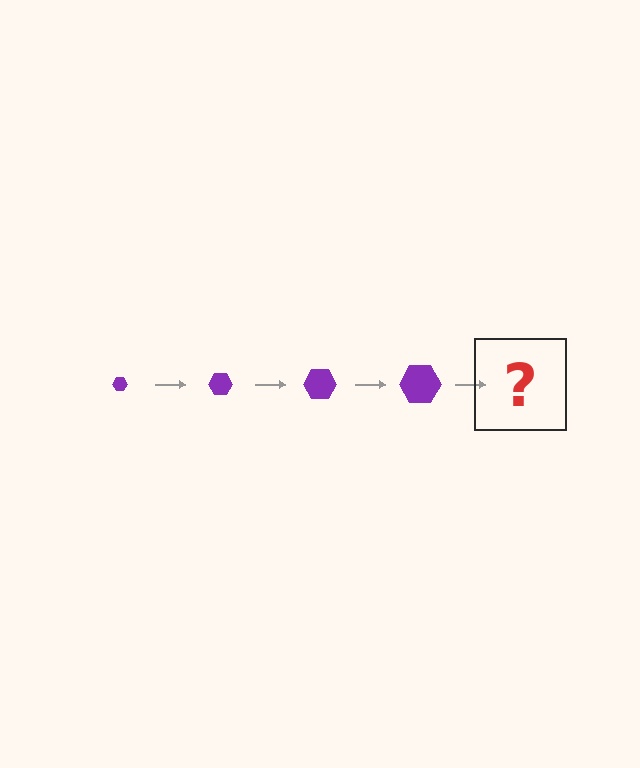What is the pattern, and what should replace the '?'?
The pattern is that the hexagon gets progressively larger each step. The '?' should be a purple hexagon, larger than the previous one.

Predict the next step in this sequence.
The next step is a purple hexagon, larger than the previous one.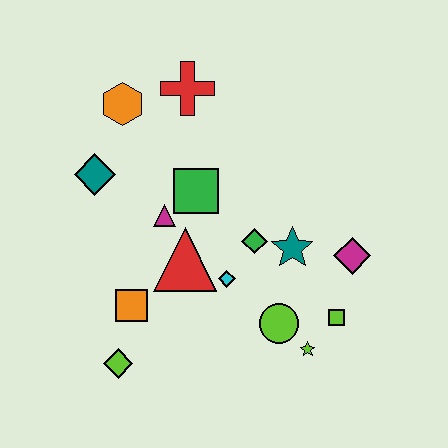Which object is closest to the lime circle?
The lime star is closest to the lime circle.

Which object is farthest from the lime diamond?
The red cross is farthest from the lime diamond.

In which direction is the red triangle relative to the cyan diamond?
The red triangle is to the left of the cyan diamond.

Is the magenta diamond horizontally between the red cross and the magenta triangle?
No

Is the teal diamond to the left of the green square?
Yes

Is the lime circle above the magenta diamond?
No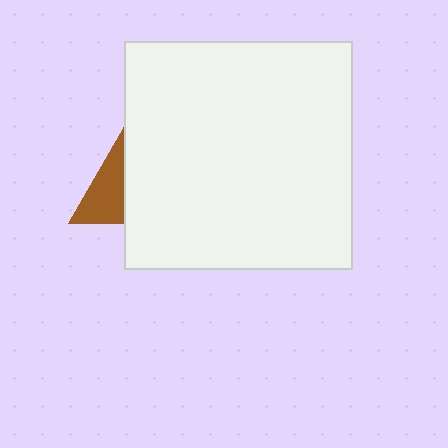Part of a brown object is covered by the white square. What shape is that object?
It is a triangle.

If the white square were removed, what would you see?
You would see the complete brown triangle.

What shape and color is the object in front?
The object in front is a white square.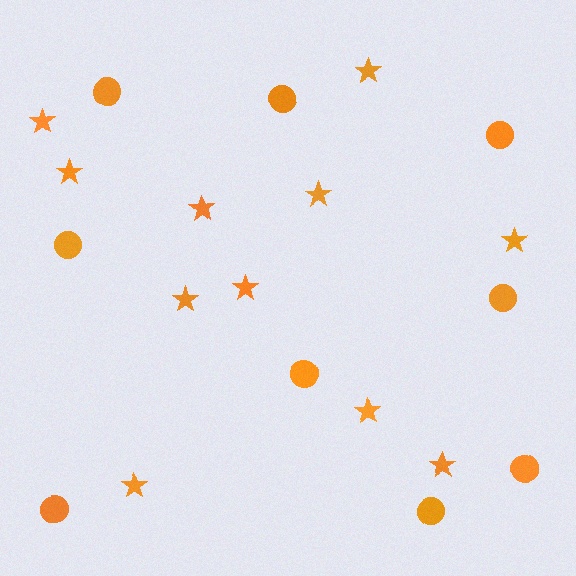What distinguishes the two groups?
There are 2 groups: one group of circles (9) and one group of stars (11).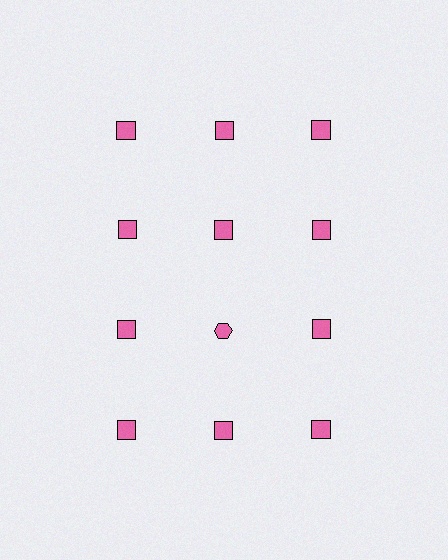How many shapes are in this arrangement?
There are 12 shapes arranged in a grid pattern.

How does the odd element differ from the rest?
It has a different shape: hexagon instead of square.